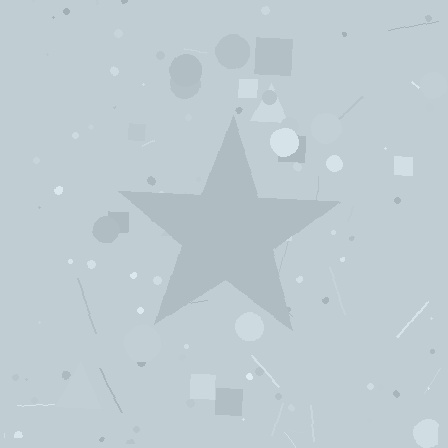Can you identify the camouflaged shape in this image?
The camouflaged shape is a star.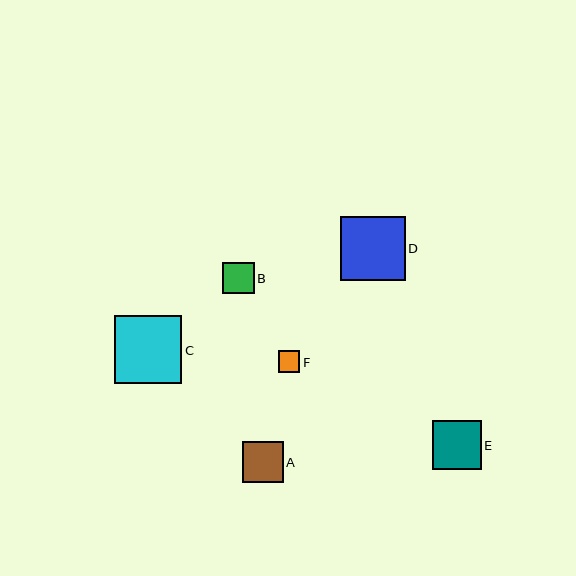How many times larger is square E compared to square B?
Square E is approximately 1.5 times the size of square B.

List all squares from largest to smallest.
From largest to smallest: C, D, E, A, B, F.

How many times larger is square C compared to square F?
Square C is approximately 3.2 times the size of square F.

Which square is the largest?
Square C is the largest with a size of approximately 68 pixels.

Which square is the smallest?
Square F is the smallest with a size of approximately 21 pixels.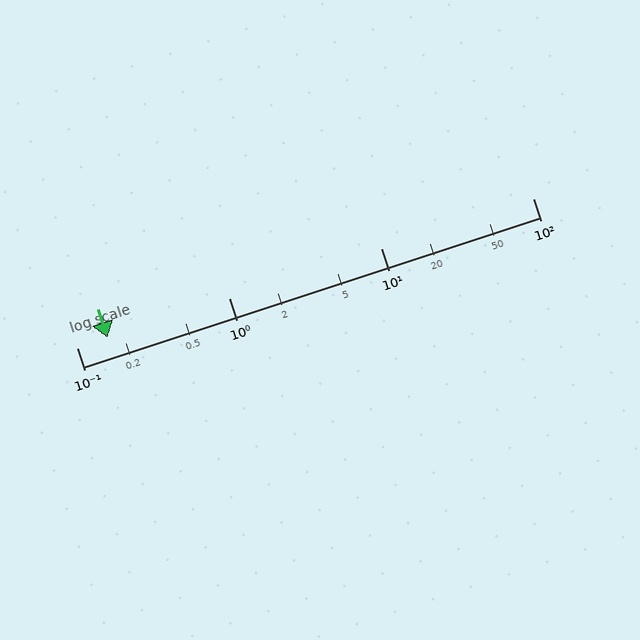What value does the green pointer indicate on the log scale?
The pointer indicates approximately 0.16.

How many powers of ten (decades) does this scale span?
The scale spans 3 decades, from 0.1 to 100.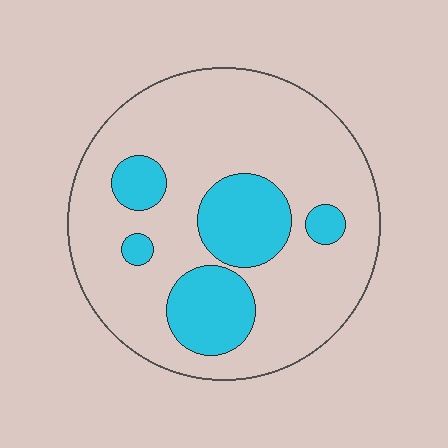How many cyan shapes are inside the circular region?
5.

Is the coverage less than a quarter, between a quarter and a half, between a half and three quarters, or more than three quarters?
Less than a quarter.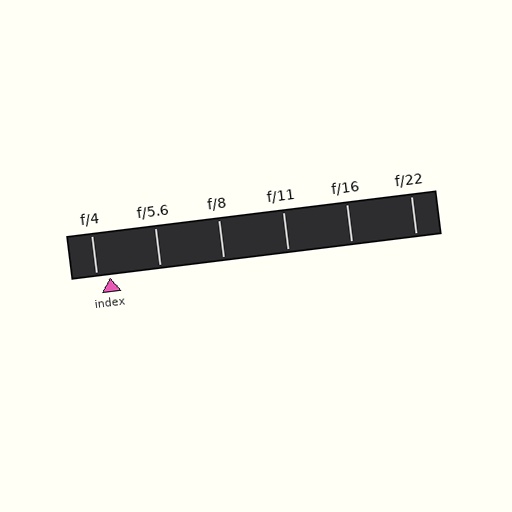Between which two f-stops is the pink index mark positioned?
The index mark is between f/4 and f/5.6.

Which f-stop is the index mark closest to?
The index mark is closest to f/4.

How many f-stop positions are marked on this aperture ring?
There are 6 f-stop positions marked.